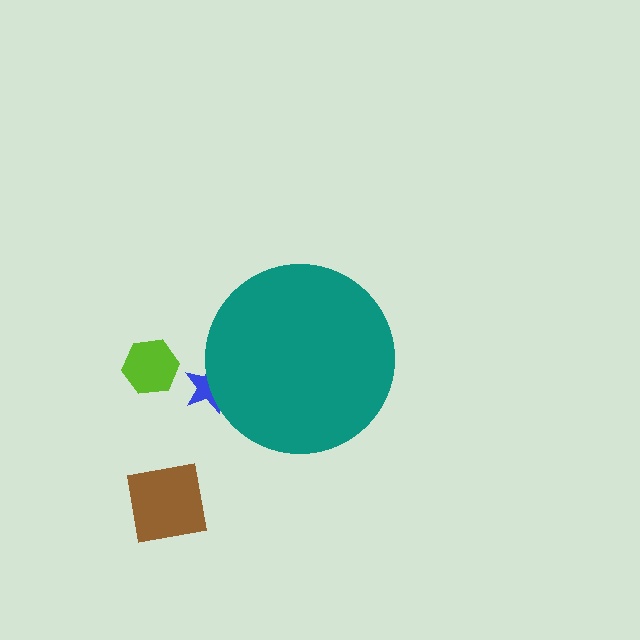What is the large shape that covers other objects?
A teal circle.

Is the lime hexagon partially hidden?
No, the lime hexagon is fully visible.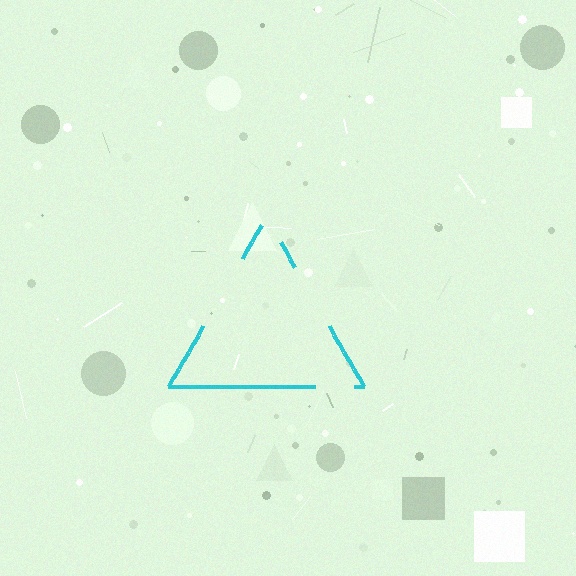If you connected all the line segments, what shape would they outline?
They would outline a triangle.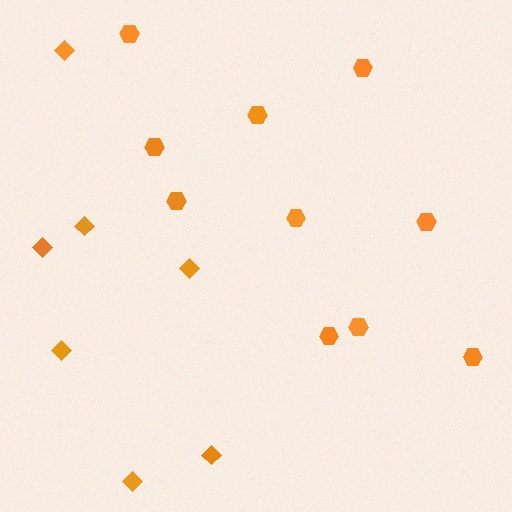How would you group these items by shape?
There are 2 groups: one group of diamonds (7) and one group of hexagons (10).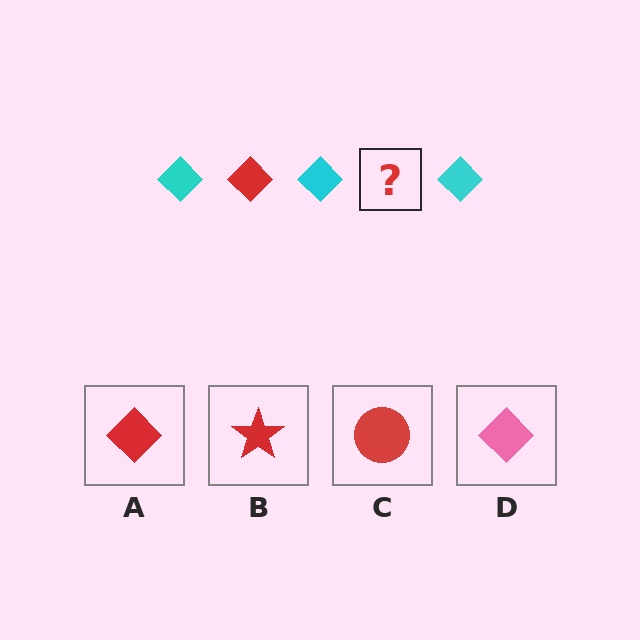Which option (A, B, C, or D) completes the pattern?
A.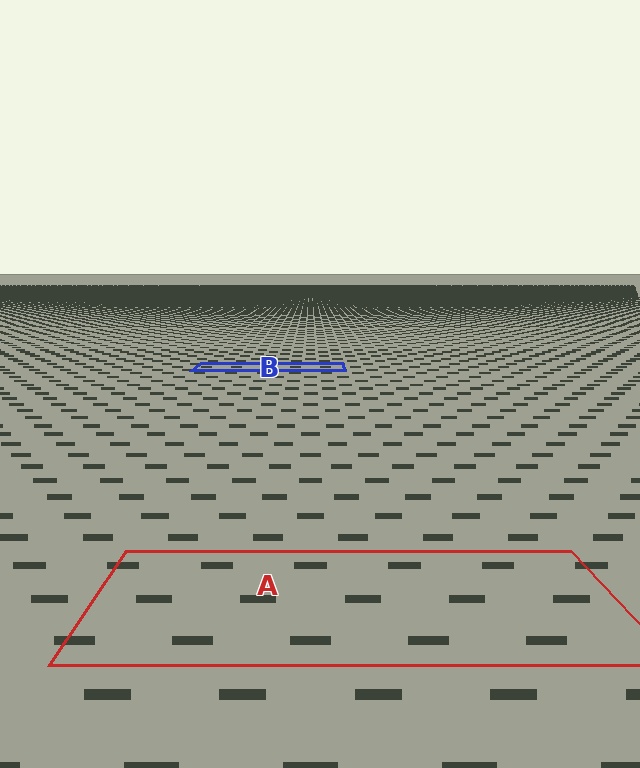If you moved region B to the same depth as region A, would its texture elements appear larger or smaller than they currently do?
They would appear larger. At a closer depth, the same texture elements are projected at a bigger on-screen size.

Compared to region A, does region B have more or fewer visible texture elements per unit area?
Region B has more texture elements per unit area — they are packed more densely because it is farther away.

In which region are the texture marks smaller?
The texture marks are smaller in region B, because it is farther away.